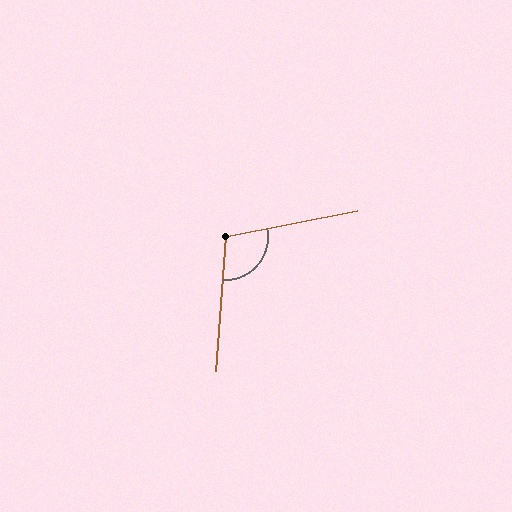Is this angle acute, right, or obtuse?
It is obtuse.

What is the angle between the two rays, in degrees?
Approximately 105 degrees.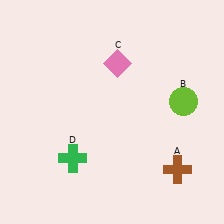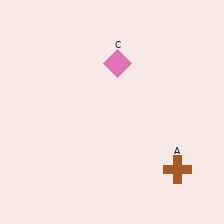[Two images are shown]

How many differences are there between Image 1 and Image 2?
There are 2 differences between the two images.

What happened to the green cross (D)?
The green cross (D) was removed in Image 2. It was in the bottom-left area of Image 1.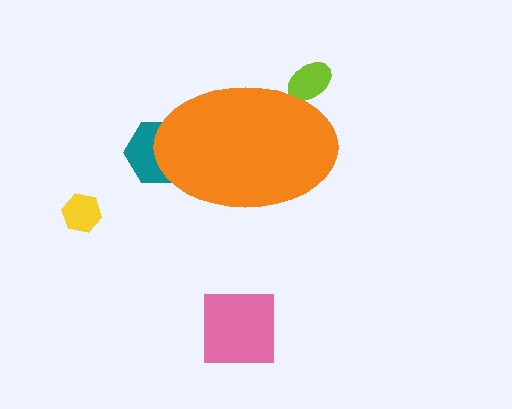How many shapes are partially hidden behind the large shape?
2 shapes are partially hidden.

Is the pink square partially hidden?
No, the pink square is fully visible.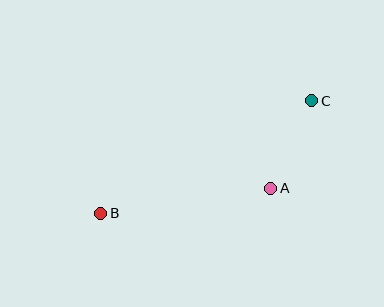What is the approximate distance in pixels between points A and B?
The distance between A and B is approximately 172 pixels.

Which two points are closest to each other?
Points A and C are closest to each other.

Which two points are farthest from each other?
Points B and C are farthest from each other.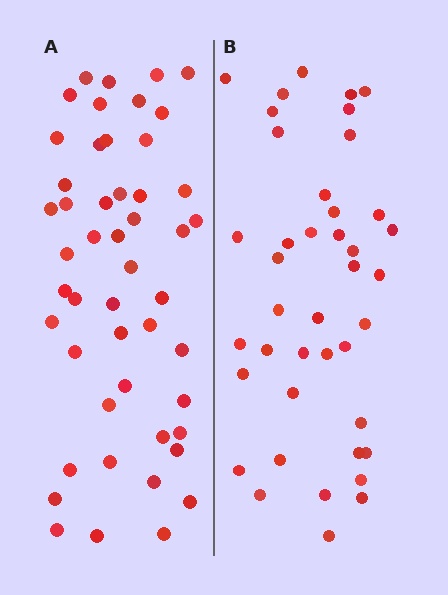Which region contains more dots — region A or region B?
Region A (the left region) has more dots.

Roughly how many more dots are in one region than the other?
Region A has roughly 8 or so more dots than region B.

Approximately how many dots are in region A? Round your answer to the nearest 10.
About 50 dots. (The exact count is 49, which rounds to 50.)